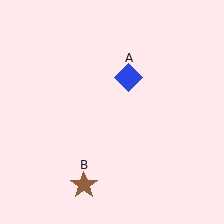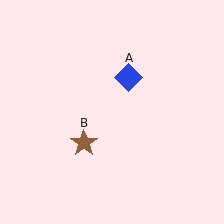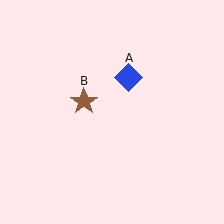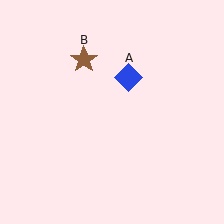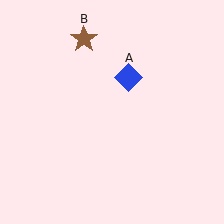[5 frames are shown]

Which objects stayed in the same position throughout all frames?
Blue diamond (object A) remained stationary.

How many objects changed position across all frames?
1 object changed position: brown star (object B).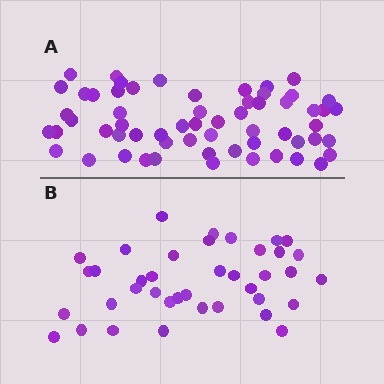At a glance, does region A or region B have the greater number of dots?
Region A (the top region) has more dots.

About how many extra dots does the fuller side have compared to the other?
Region A has approximately 20 more dots than region B.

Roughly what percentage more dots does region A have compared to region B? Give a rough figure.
About 55% more.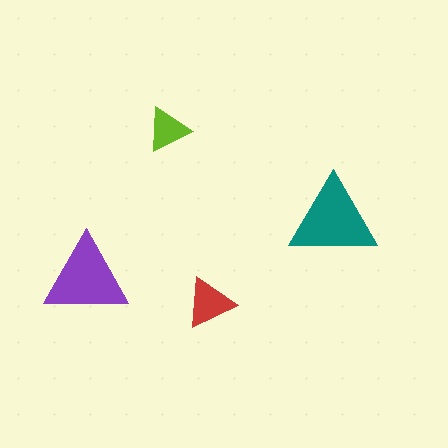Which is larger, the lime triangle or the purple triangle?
The purple one.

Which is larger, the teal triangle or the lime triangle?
The teal one.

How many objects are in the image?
There are 4 objects in the image.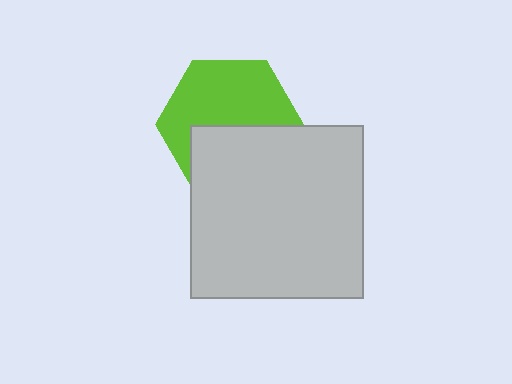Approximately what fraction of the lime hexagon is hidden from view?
Roughly 42% of the lime hexagon is hidden behind the light gray square.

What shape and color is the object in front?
The object in front is a light gray square.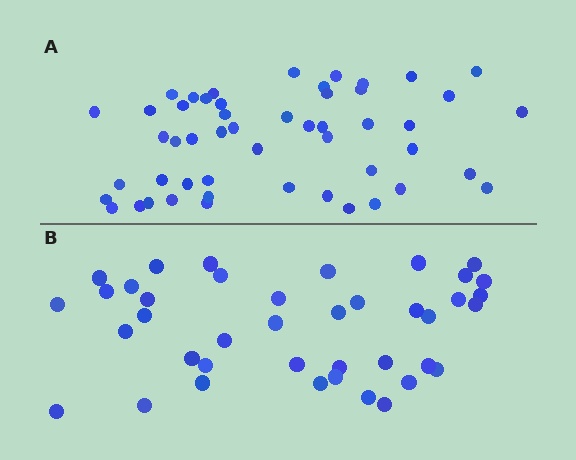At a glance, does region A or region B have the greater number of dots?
Region A (the top region) has more dots.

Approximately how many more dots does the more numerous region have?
Region A has roughly 12 or so more dots than region B.